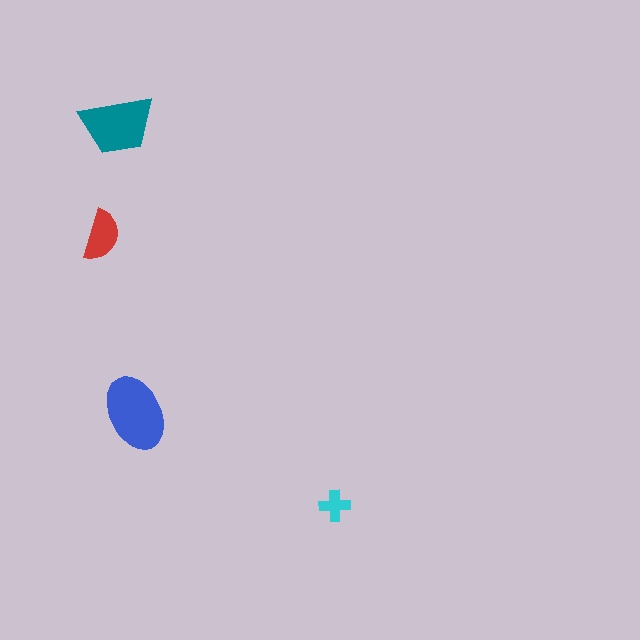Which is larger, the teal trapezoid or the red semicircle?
The teal trapezoid.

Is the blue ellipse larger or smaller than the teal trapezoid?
Larger.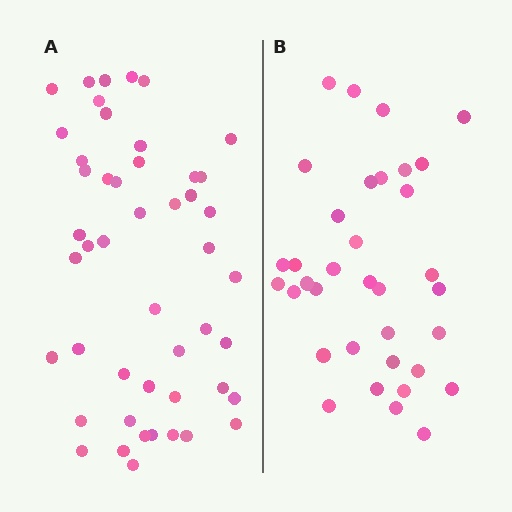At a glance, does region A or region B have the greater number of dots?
Region A (the left region) has more dots.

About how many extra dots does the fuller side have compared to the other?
Region A has approximately 15 more dots than region B.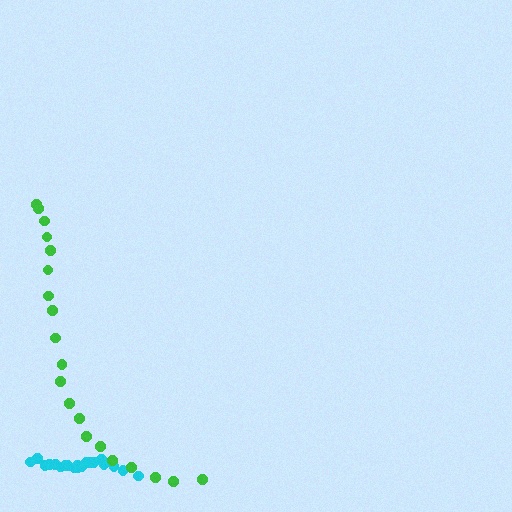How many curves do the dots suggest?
There are 2 distinct paths.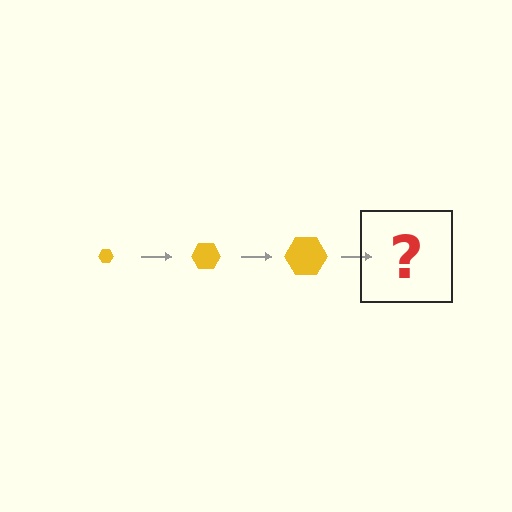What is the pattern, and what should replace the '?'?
The pattern is that the hexagon gets progressively larger each step. The '?' should be a yellow hexagon, larger than the previous one.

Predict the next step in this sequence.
The next step is a yellow hexagon, larger than the previous one.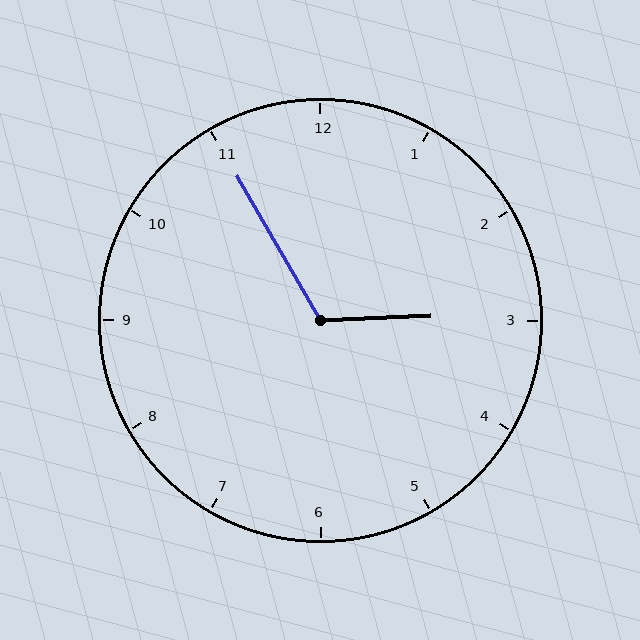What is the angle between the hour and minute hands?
Approximately 118 degrees.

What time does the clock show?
2:55.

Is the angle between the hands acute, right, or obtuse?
It is obtuse.